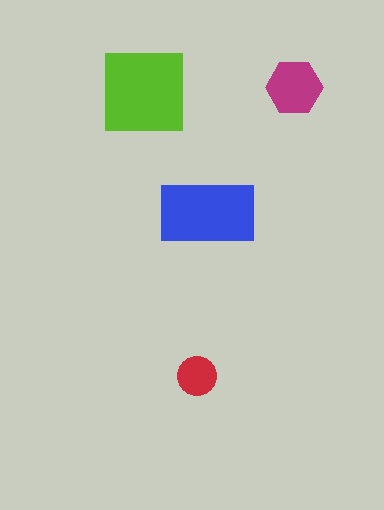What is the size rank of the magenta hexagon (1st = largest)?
3rd.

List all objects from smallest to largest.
The red circle, the magenta hexagon, the blue rectangle, the lime square.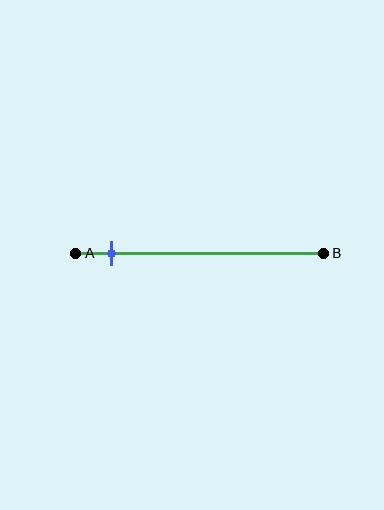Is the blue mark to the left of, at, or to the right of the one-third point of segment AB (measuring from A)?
The blue mark is to the left of the one-third point of segment AB.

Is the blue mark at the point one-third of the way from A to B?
No, the mark is at about 15% from A, not at the 33% one-third point.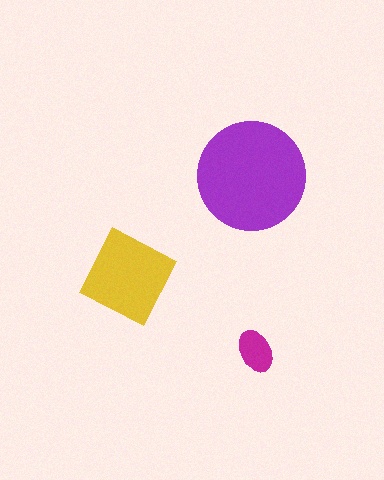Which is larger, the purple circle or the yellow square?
The purple circle.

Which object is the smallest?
The magenta ellipse.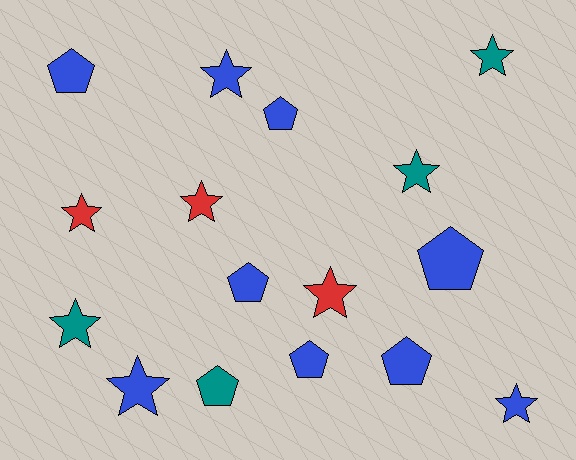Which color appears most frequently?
Blue, with 9 objects.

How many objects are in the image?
There are 16 objects.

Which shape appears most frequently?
Star, with 9 objects.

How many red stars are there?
There are 3 red stars.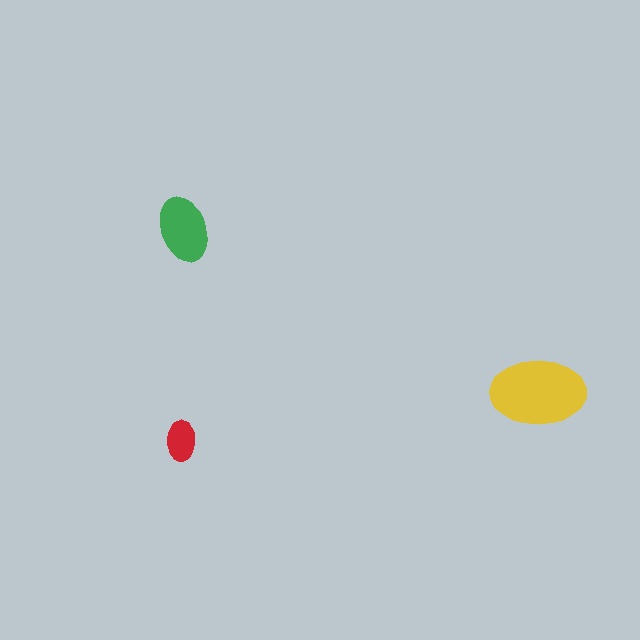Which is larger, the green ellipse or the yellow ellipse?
The yellow one.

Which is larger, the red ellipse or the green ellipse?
The green one.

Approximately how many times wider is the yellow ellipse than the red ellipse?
About 2.5 times wider.